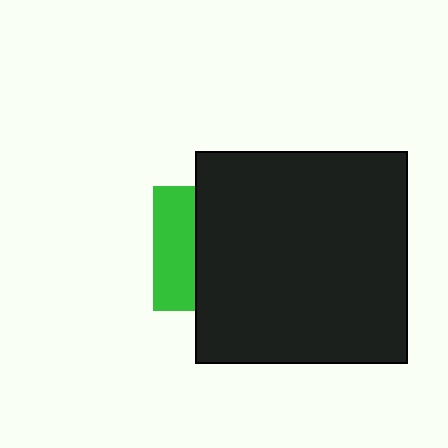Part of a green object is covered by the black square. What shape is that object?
It is a square.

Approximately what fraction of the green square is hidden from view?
Roughly 66% of the green square is hidden behind the black square.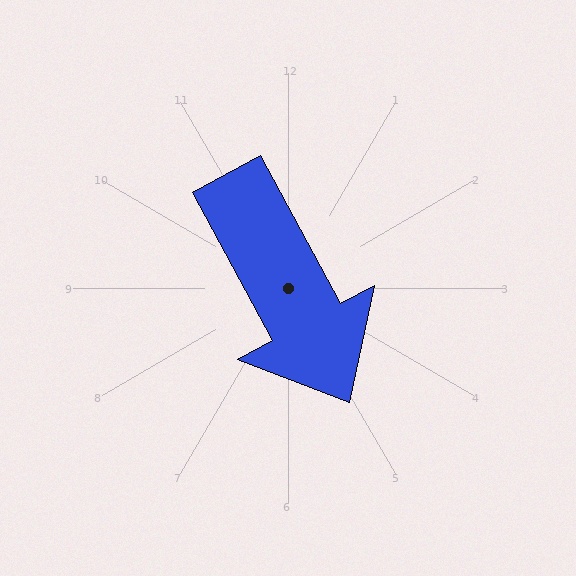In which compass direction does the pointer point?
Southeast.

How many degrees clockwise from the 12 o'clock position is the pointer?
Approximately 152 degrees.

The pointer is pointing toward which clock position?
Roughly 5 o'clock.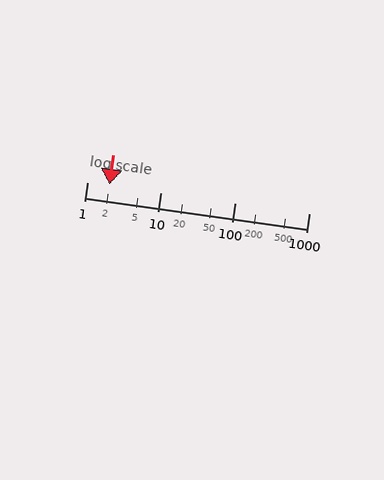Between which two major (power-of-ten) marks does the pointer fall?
The pointer is between 1 and 10.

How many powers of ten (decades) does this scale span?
The scale spans 3 decades, from 1 to 1000.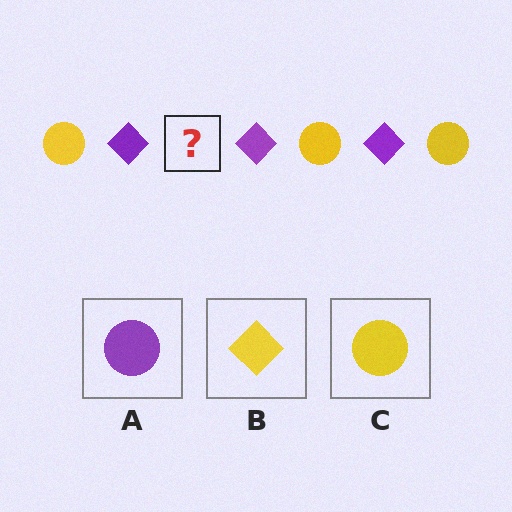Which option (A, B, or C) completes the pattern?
C.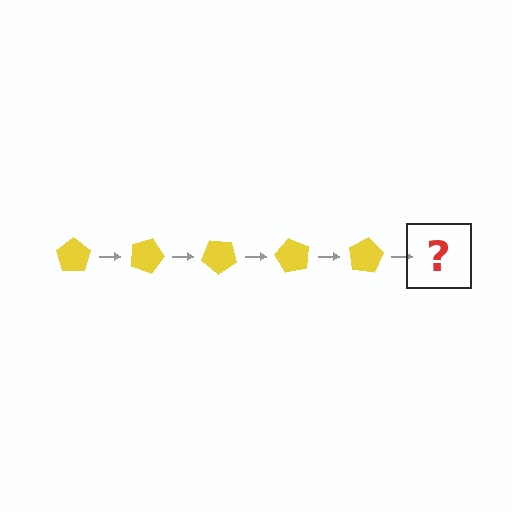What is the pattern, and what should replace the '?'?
The pattern is that the pentagon rotates 20 degrees each step. The '?' should be a yellow pentagon rotated 100 degrees.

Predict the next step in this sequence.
The next step is a yellow pentagon rotated 100 degrees.